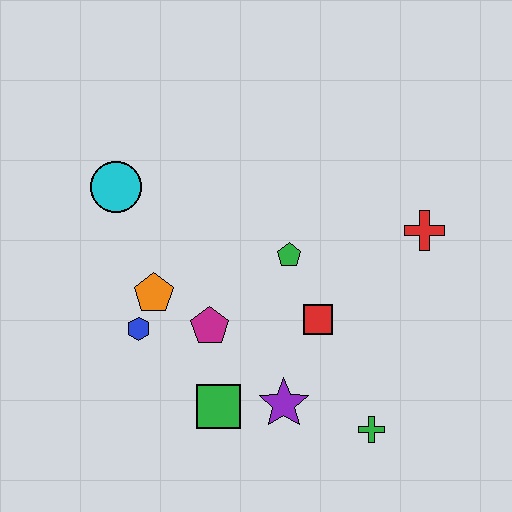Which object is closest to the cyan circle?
The orange pentagon is closest to the cyan circle.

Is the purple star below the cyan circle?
Yes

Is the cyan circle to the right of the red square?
No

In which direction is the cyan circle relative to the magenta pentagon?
The cyan circle is above the magenta pentagon.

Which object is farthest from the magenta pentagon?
The red cross is farthest from the magenta pentagon.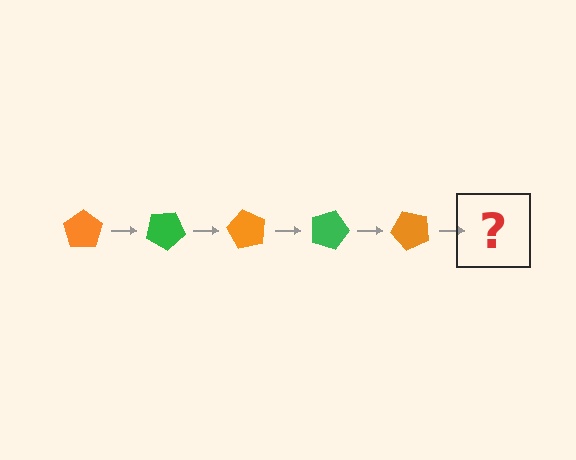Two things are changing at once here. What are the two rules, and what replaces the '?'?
The two rules are that it rotates 30 degrees each step and the color cycles through orange and green. The '?' should be a green pentagon, rotated 150 degrees from the start.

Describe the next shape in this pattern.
It should be a green pentagon, rotated 150 degrees from the start.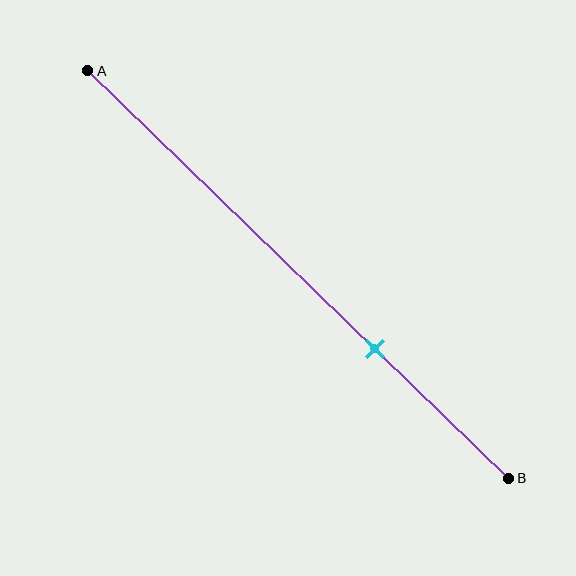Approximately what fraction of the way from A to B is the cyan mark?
The cyan mark is approximately 70% of the way from A to B.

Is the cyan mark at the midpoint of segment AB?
No, the mark is at about 70% from A, not at the 50% midpoint.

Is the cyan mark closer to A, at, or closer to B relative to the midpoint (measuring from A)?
The cyan mark is closer to point B than the midpoint of segment AB.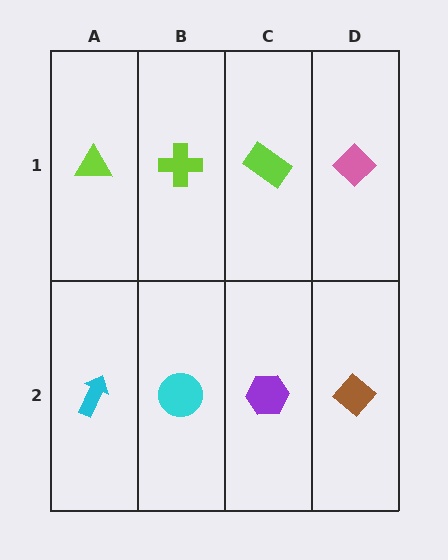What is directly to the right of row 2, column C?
A brown diamond.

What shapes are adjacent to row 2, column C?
A lime rectangle (row 1, column C), a cyan circle (row 2, column B), a brown diamond (row 2, column D).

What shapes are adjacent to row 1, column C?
A purple hexagon (row 2, column C), a lime cross (row 1, column B), a pink diamond (row 1, column D).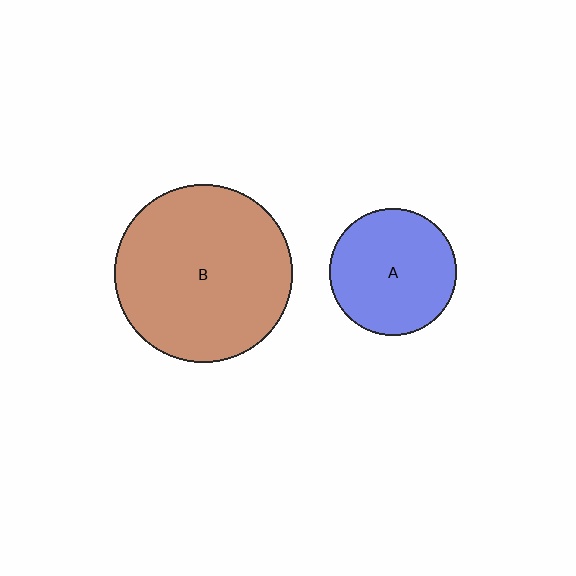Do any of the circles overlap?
No, none of the circles overlap.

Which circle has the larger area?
Circle B (brown).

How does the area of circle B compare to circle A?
Approximately 2.0 times.